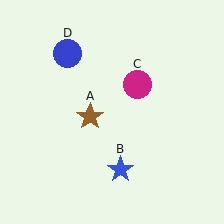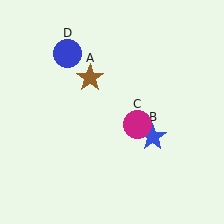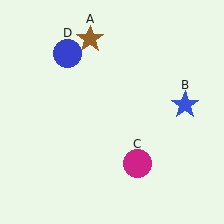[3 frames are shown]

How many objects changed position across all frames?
3 objects changed position: brown star (object A), blue star (object B), magenta circle (object C).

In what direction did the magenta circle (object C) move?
The magenta circle (object C) moved down.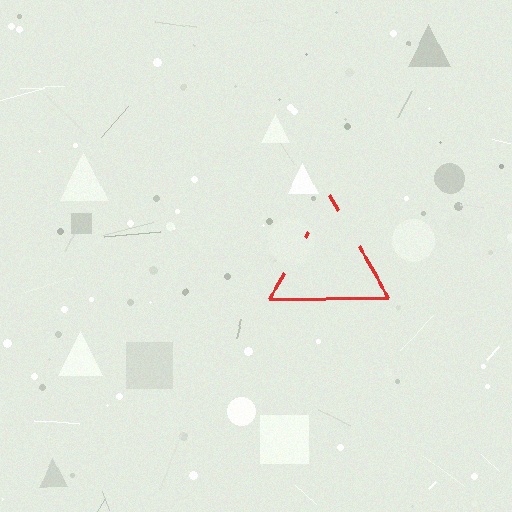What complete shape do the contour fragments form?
The contour fragments form a triangle.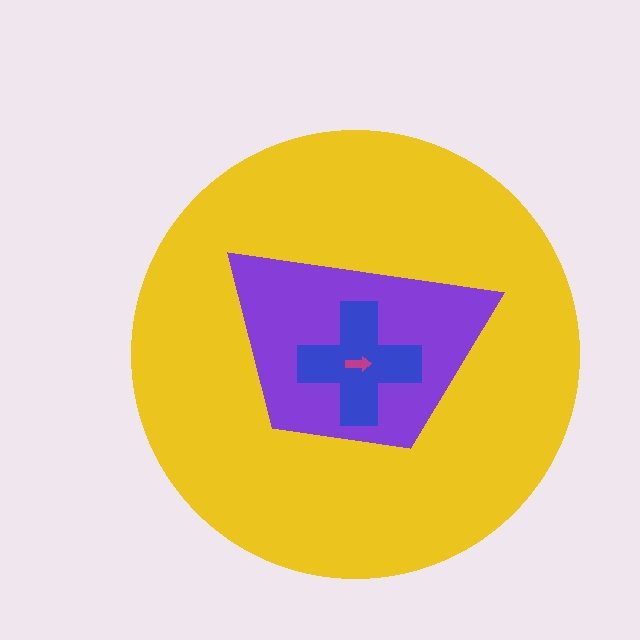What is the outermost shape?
The yellow circle.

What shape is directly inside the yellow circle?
The purple trapezoid.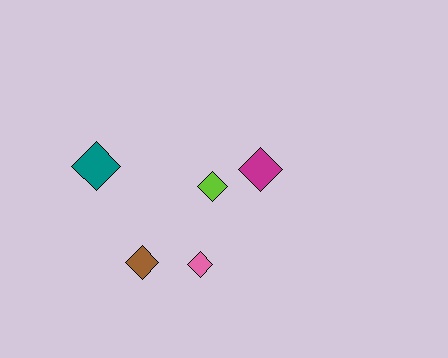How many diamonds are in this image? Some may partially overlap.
There are 5 diamonds.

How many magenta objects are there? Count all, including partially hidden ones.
There is 1 magenta object.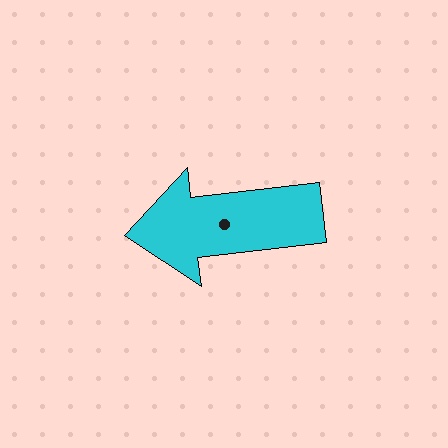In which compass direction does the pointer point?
West.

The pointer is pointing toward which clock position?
Roughly 9 o'clock.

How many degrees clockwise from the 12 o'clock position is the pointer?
Approximately 263 degrees.